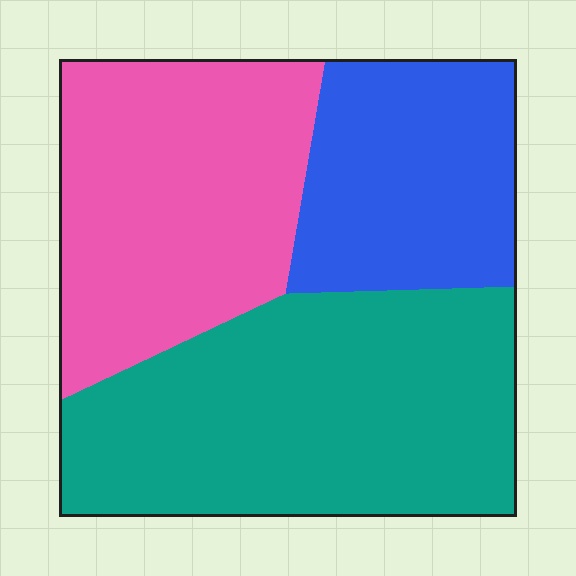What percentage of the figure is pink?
Pink covers around 35% of the figure.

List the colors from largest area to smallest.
From largest to smallest: teal, pink, blue.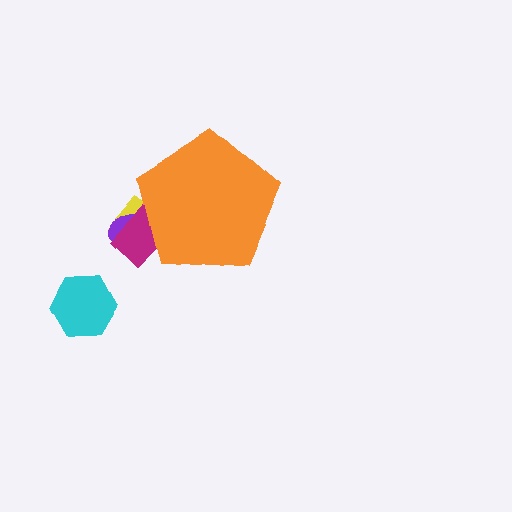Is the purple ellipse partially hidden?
Yes, the purple ellipse is partially hidden behind the orange pentagon.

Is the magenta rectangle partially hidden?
Yes, the magenta rectangle is partially hidden behind the orange pentagon.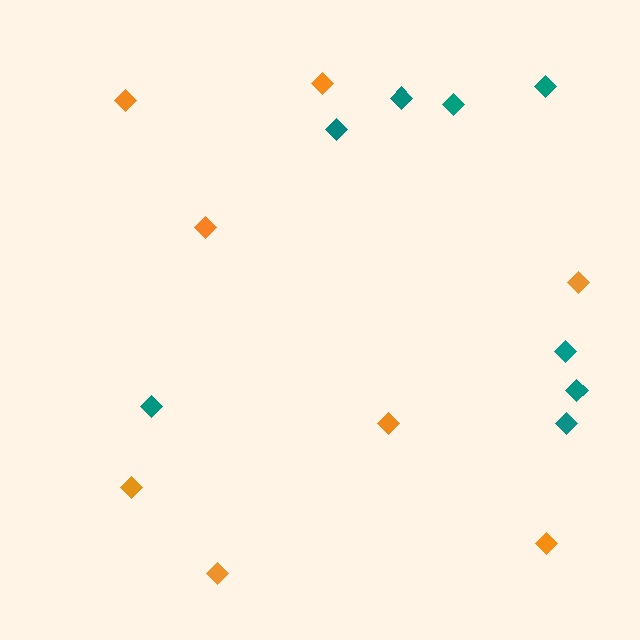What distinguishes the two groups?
There are 2 groups: one group of orange diamonds (8) and one group of teal diamonds (8).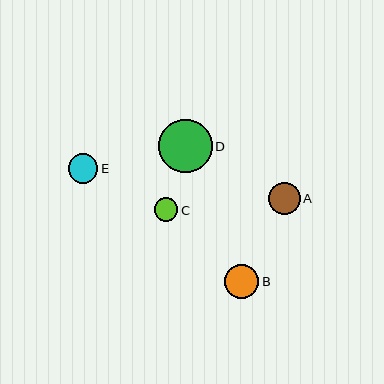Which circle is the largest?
Circle D is the largest with a size of approximately 53 pixels.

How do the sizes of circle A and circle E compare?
Circle A and circle E are approximately the same size.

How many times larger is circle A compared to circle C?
Circle A is approximately 1.3 times the size of circle C.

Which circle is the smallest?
Circle C is the smallest with a size of approximately 23 pixels.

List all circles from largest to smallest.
From largest to smallest: D, B, A, E, C.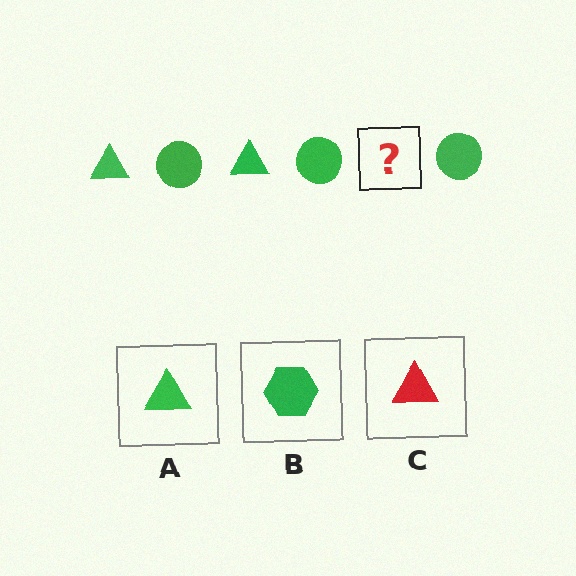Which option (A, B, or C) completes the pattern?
A.